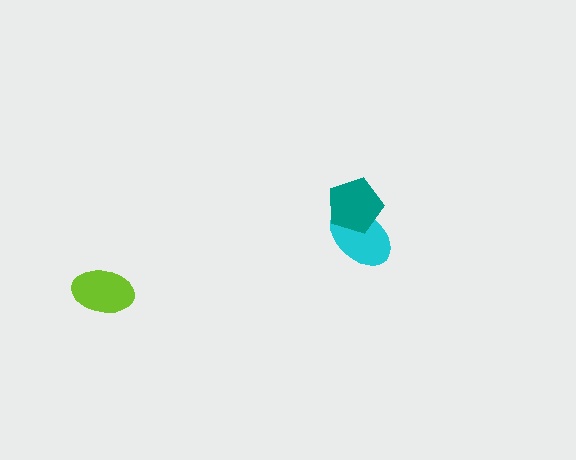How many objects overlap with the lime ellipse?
0 objects overlap with the lime ellipse.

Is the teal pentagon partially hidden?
No, no other shape covers it.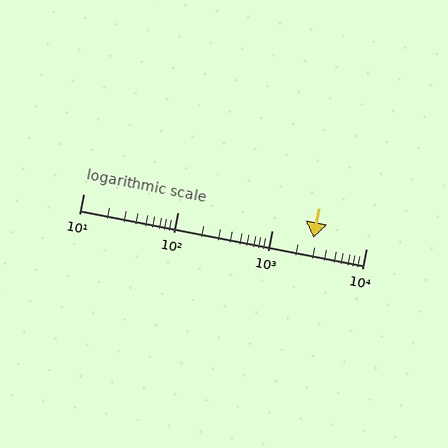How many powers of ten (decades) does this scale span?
The scale spans 3 decades, from 10 to 10000.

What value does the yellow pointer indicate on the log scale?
The pointer indicates approximately 2800.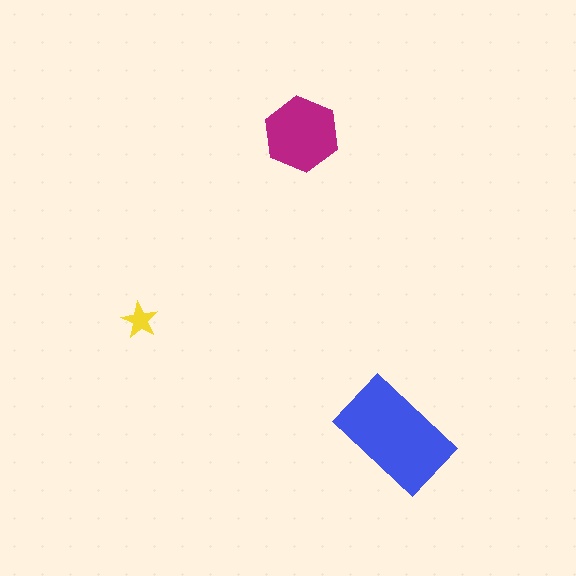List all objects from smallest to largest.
The yellow star, the magenta hexagon, the blue rectangle.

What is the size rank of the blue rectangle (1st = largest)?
1st.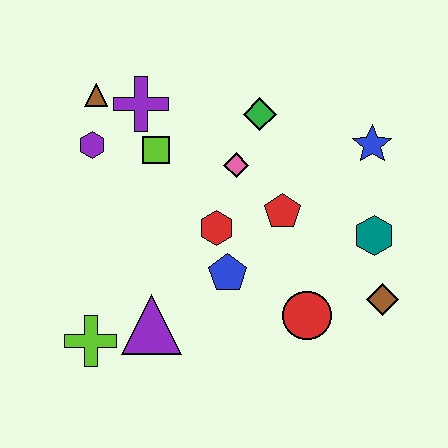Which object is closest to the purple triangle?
The lime cross is closest to the purple triangle.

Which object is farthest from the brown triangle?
The brown diamond is farthest from the brown triangle.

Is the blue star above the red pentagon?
Yes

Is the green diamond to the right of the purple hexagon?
Yes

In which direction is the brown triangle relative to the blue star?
The brown triangle is to the left of the blue star.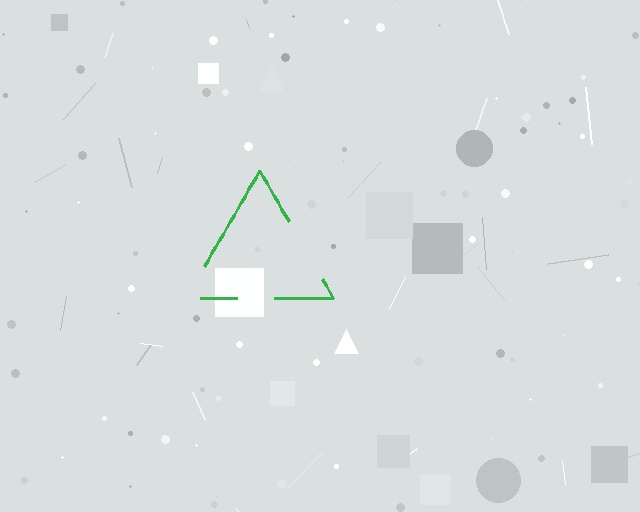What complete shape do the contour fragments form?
The contour fragments form a triangle.